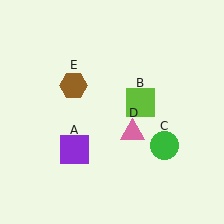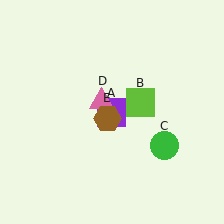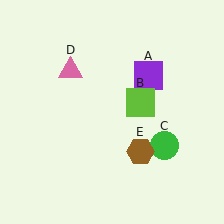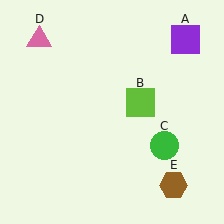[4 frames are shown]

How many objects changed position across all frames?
3 objects changed position: purple square (object A), pink triangle (object D), brown hexagon (object E).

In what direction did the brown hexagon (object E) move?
The brown hexagon (object E) moved down and to the right.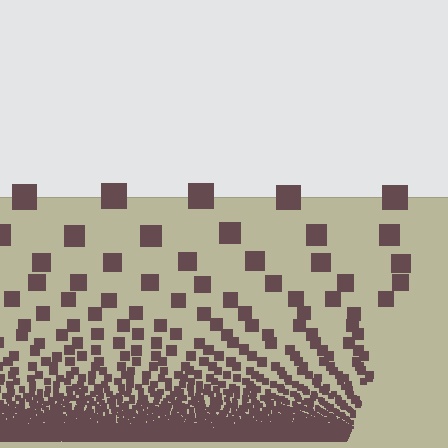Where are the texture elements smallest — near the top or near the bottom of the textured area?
Near the bottom.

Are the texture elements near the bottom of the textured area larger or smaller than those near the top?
Smaller. The gradient is inverted — elements near the bottom are smaller and denser.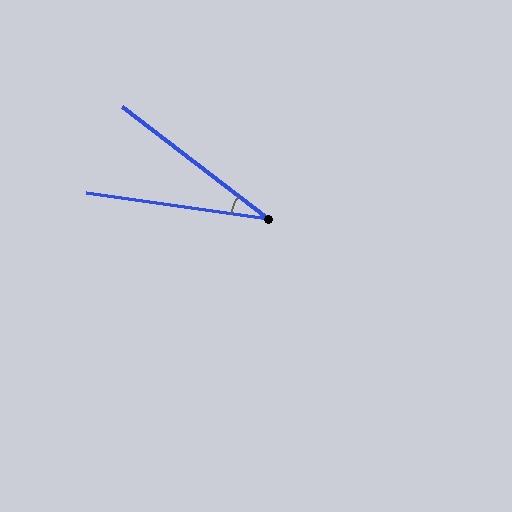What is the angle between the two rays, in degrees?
Approximately 30 degrees.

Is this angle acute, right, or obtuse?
It is acute.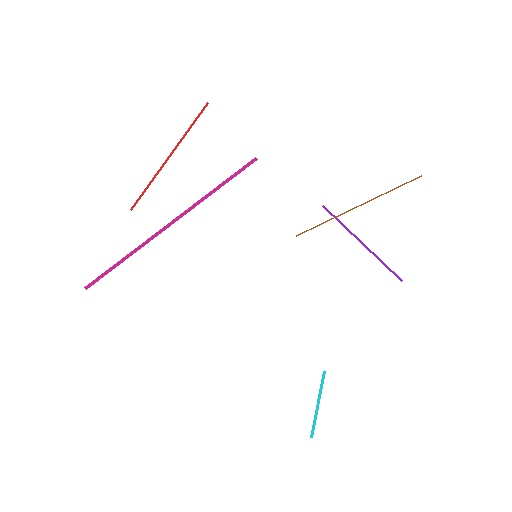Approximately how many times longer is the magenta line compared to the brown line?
The magenta line is approximately 1.6 times the length of the brown line.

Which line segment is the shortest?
The cyan line is the shortest at approximately 67 pixels.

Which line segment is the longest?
The magenta line is the longest at approximately 216 pixels.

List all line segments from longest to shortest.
From longest to shortest: magenta, brown, red, purple, cyan.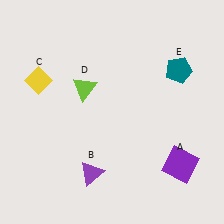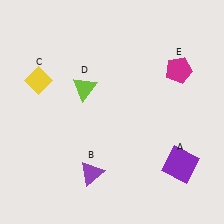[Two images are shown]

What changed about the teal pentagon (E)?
In Image 1, E is teal. In Image 2, it changed to magenta.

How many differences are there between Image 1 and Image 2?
There is 1 difference between the two images.